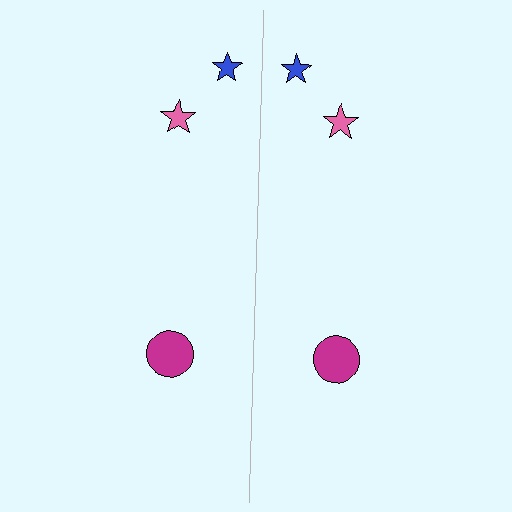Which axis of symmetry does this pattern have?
The pattern has a vertical axis of symmetry running through the center of the image.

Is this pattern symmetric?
Yes, this pattern has bilateral (reflection) symmetry.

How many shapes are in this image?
There are 6 shapes in this image.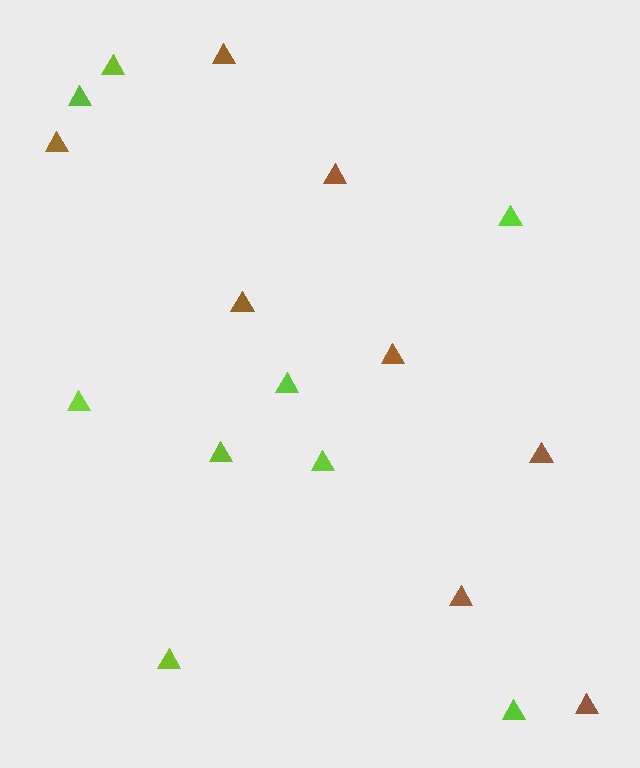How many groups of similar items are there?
There are 2 groups: one group of lime triangles (9) and one group of brown triangles (8).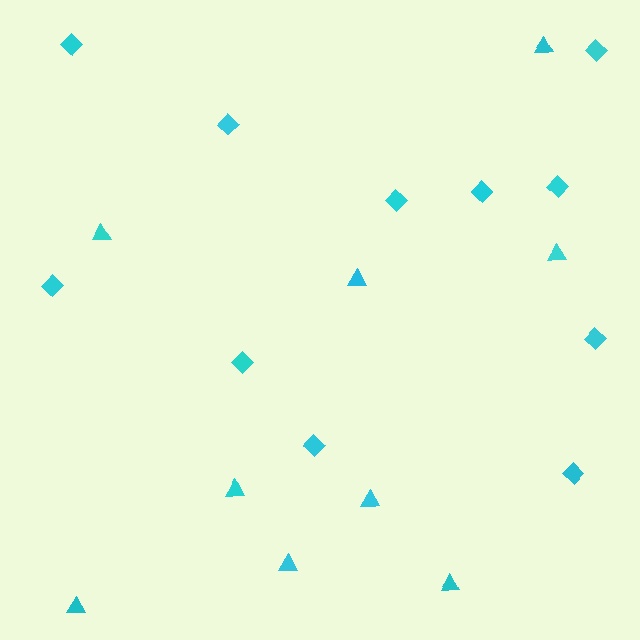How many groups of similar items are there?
There are 2 groups: one group of diamonds (11) and one group of triangles (9).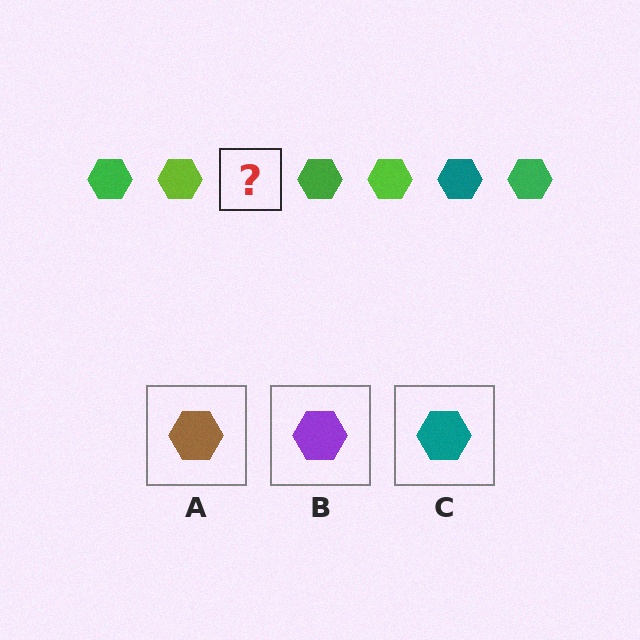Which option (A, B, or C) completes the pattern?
C.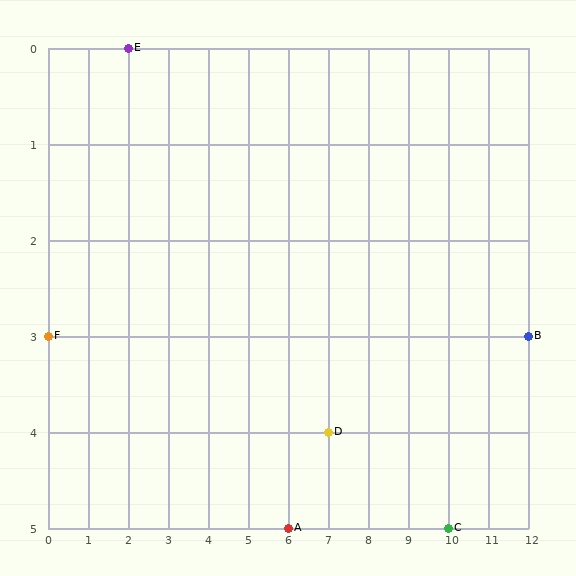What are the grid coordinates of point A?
Point A is at grid coordinates (6, 5).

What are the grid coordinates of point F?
Point F is at grid coordinates (0, 3).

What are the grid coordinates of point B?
Point B is at grid coordinates (12, 3).